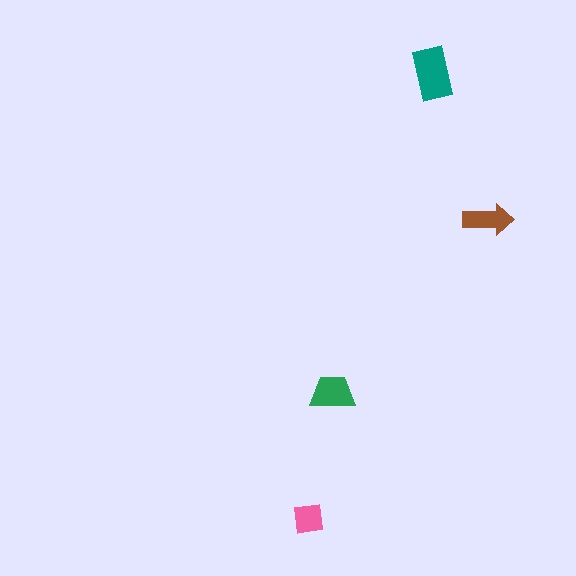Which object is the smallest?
The pink square.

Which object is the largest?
The teal rectangle.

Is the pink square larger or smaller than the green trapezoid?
Smaller.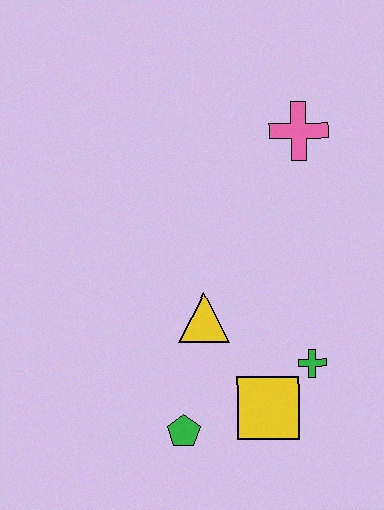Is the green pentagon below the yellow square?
Yes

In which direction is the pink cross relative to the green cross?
The pink cross is above the green cross.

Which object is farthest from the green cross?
The pink cross is farthest from the green cross.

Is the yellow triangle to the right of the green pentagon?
Yes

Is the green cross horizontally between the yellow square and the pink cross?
No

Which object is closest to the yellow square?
The green cross is closest to the yellow square.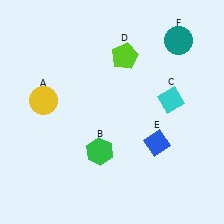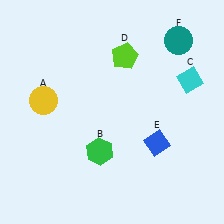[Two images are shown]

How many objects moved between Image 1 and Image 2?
1 object moved between the two images.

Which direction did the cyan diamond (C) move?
The cyan diamond (C) moved up.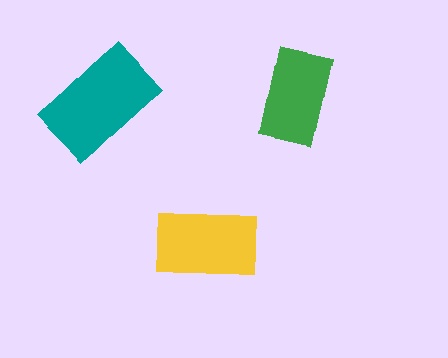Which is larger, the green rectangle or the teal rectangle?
The teal one.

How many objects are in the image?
There are 3 objects in the image.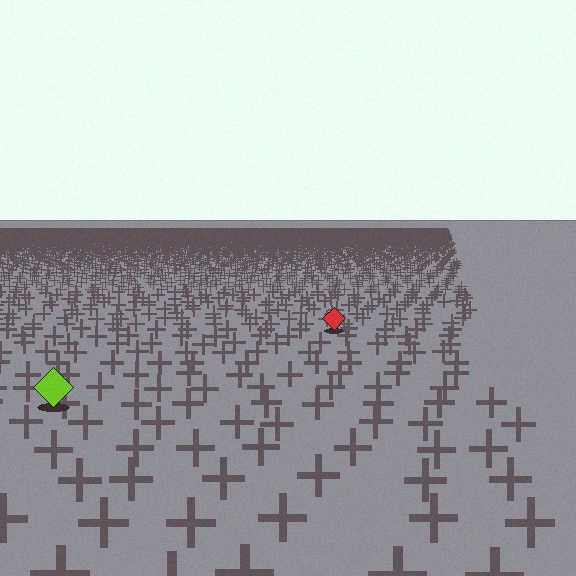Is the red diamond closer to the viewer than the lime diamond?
No. The lime diamond is closer — you can tell from the texture gradient: the ground texture is coarser near it.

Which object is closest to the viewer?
The lime diamond is closest. The texture marks near it are larger and more spread out.